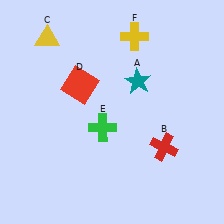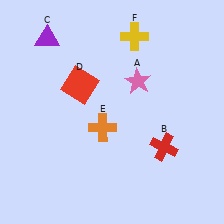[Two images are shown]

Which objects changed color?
A changed from teal to pink. C changed from yellow to purple. E changed from green to orange.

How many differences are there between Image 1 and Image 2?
There are 3 differences between the two images.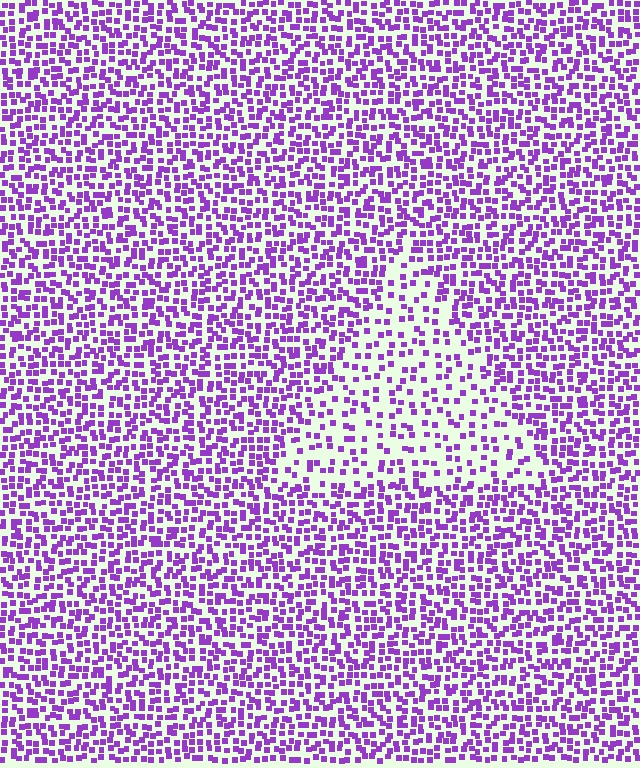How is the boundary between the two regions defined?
The boundary is defined by a change in element density (approximately 2.0x ratio). All elements are the same color, size, and shape.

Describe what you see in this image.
The image contains small purple elements arranged at two different densities. A triangle-shaped region is visible where the elements are less densely packed than the surrounding area.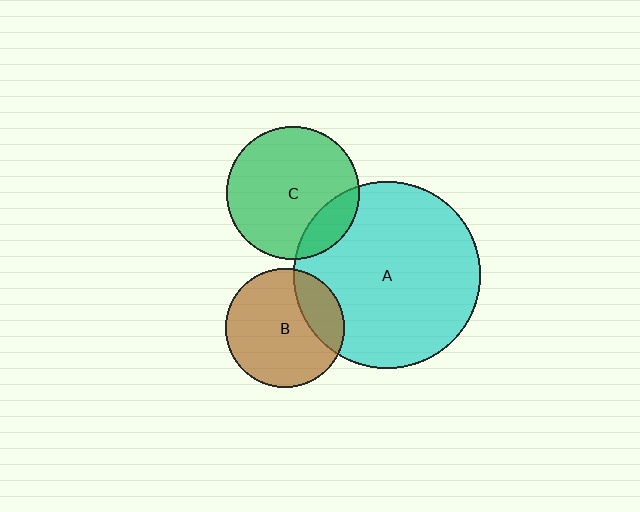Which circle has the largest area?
Circle A (cyan).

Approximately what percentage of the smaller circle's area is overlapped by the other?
Approximately 15%.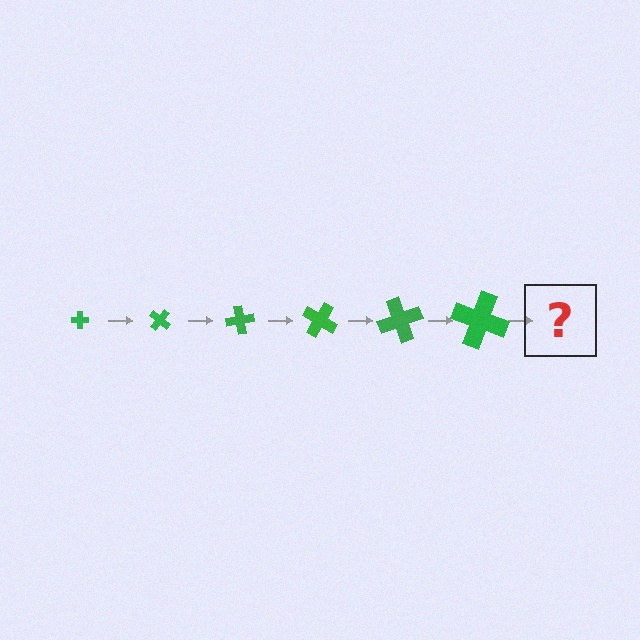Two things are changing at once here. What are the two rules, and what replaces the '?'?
The two rules are that the cross grows larger each step and it rotates 40 degrees each step. The '?' should be a cross, larger than the previous one and rotated 240 degrees from the start.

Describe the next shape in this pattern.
It should be a cross, larger than the previous one and rotated 240 degrees from the start.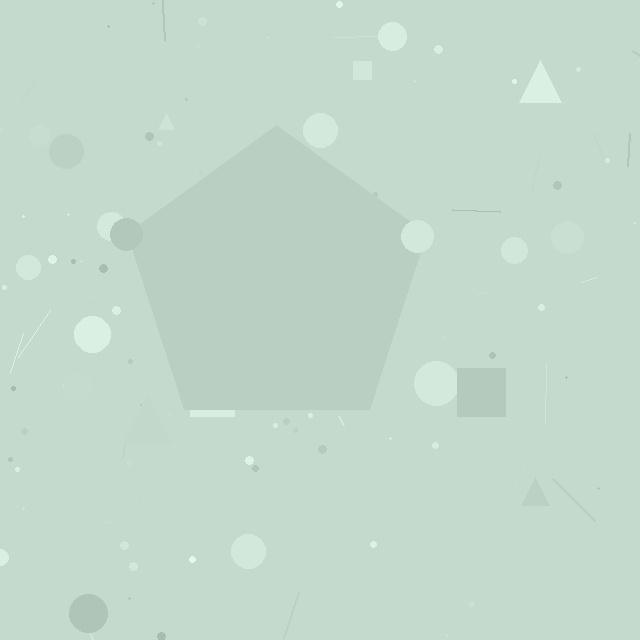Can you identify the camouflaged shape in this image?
The camouflaged shape is a pentagon.